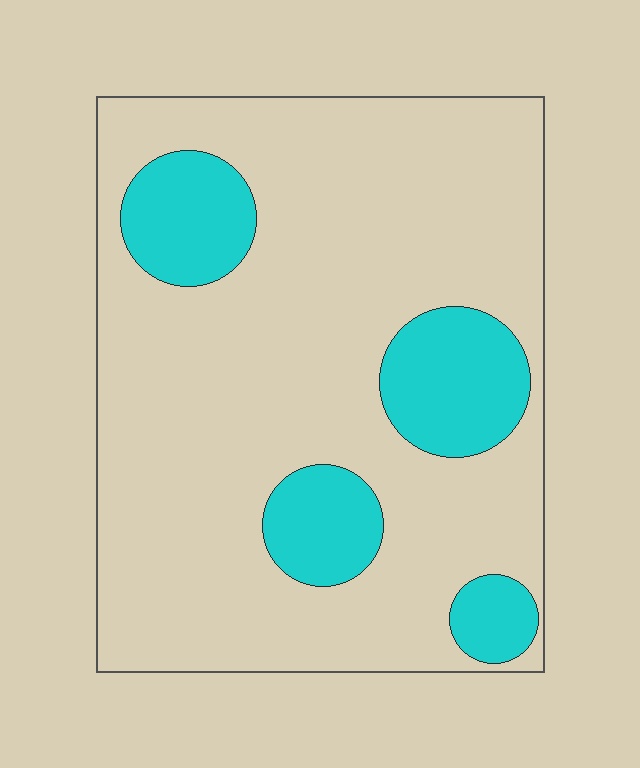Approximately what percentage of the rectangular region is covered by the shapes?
Approximately 20%.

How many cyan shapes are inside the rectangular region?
4.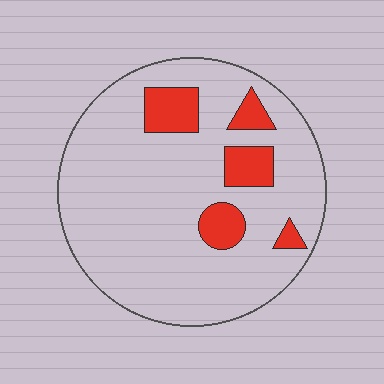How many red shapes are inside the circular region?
5.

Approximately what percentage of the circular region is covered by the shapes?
Approximately 15%.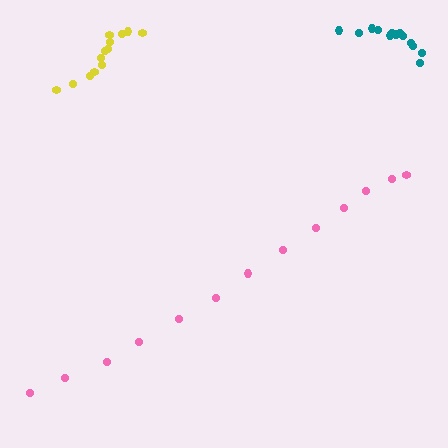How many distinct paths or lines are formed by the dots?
There are 3 distinct paths.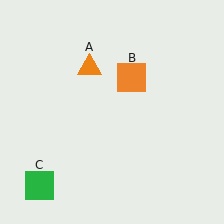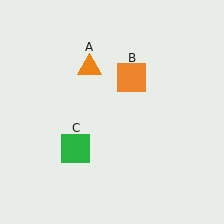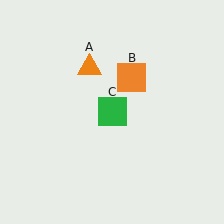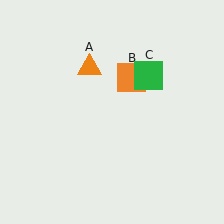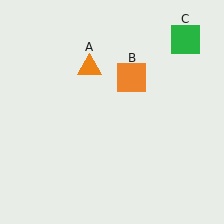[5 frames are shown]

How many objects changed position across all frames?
1 object changed position: green square (object C).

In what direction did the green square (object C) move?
The green square (object C) moved up and to the right.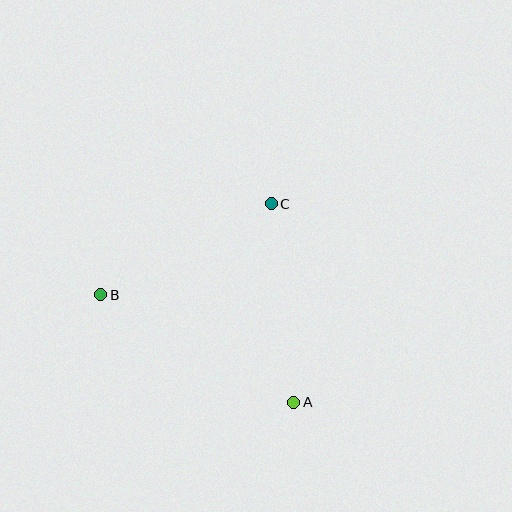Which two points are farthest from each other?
Points A and B are farthest from each other.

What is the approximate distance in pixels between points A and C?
The distance between A and C is approximately 200 pixels.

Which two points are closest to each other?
Points B and C are closest to each other.